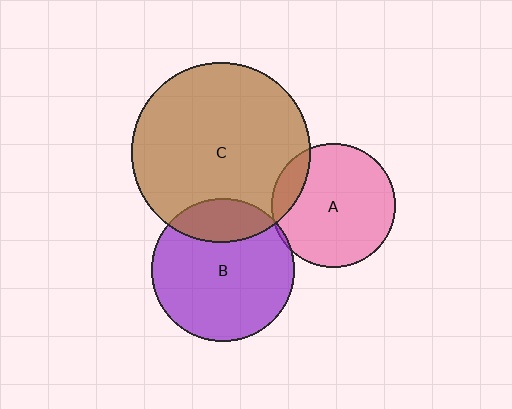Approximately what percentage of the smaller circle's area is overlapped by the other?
Approximately 20%.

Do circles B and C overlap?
Yes.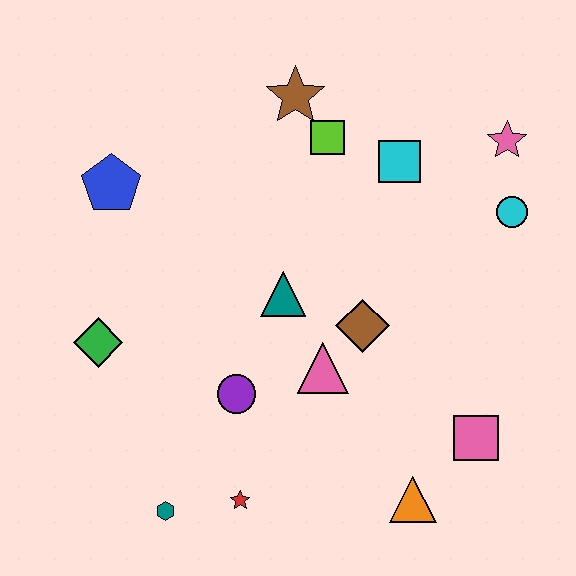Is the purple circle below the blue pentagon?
Yes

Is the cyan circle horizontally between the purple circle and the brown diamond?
No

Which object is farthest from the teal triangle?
The pink star is farthest from the teal triangle.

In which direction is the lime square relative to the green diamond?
The lime square is to the right of the green diamond.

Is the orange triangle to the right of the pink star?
No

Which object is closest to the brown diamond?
The pink triangle is closest to the brown diamond.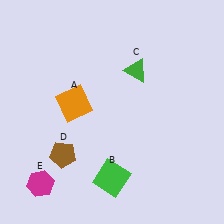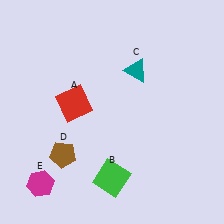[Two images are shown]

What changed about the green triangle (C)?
In Image 1, C is green. In Image 2, it changed to teal.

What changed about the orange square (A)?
In Image 1, A is orange. In Image 2, it changed to red.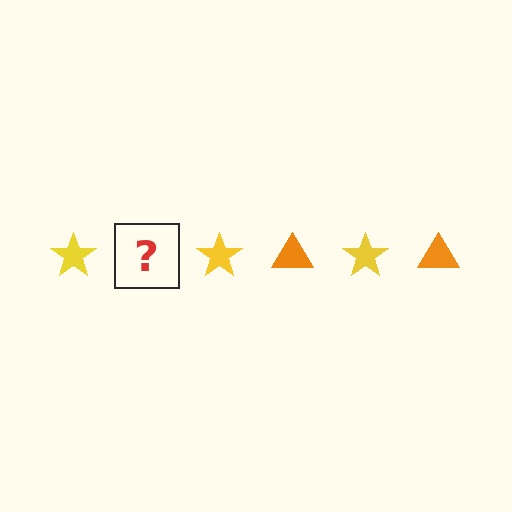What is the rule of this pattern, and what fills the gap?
The rule is that the pattern alternates between yellow star and orange triangle. The gap should be filled with an orange triangle.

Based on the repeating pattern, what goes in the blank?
The blank should be an orange triangle.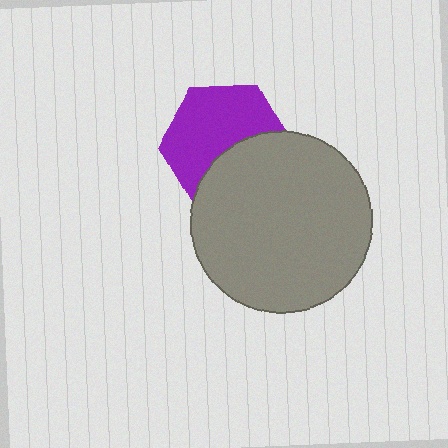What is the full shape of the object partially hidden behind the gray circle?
The partially hidden object is a purple hexagon.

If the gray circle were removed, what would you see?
You would see the complete purple hexagon.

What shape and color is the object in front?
The object in front is a gray circle.